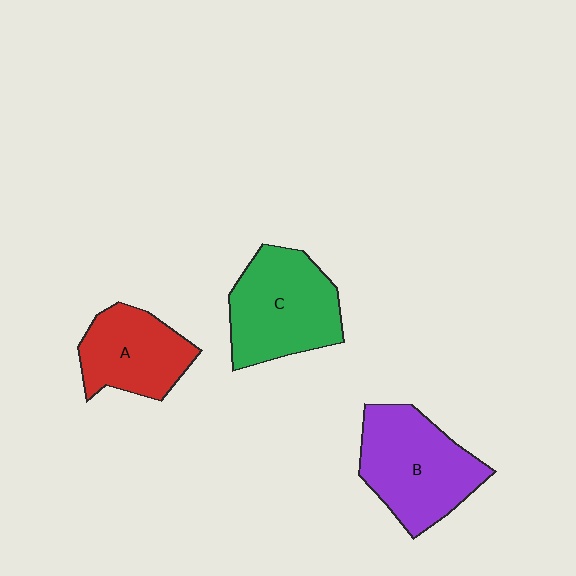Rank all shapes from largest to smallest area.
From largest to smallest: B (purple), C (green), A (red).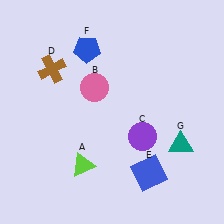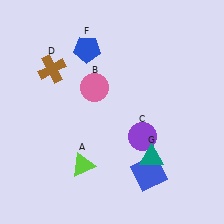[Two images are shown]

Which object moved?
The teal triangle (G) moved left.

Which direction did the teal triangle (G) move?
The teal triangle (G) moved left.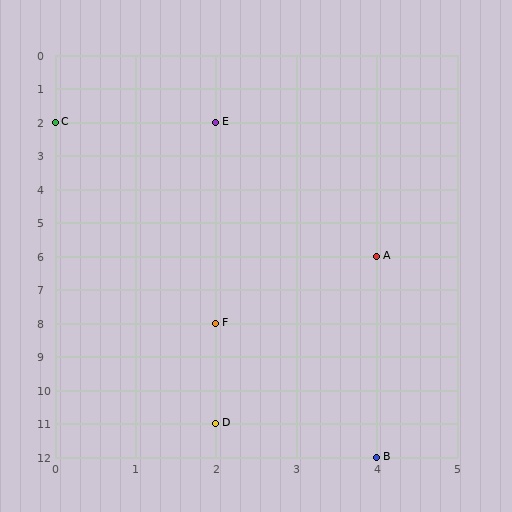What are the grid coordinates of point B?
Point B is at grid coordinates (4, 12).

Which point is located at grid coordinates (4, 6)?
Point A is at (4, 6).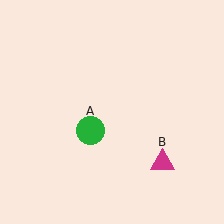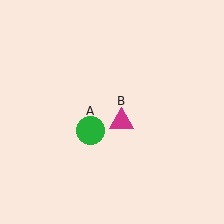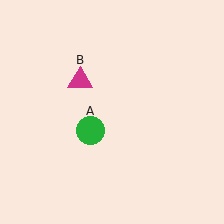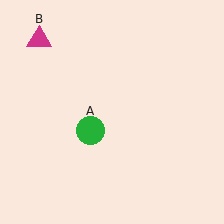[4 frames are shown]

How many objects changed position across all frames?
1 object changed position: magenta triangle (object B).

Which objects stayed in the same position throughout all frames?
Green circle (object A) remained stationary.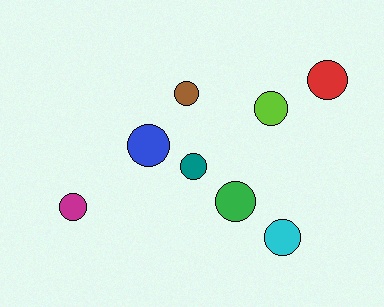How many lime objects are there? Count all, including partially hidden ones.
There is 1 lime object.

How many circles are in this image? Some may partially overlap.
There are 8 circles.